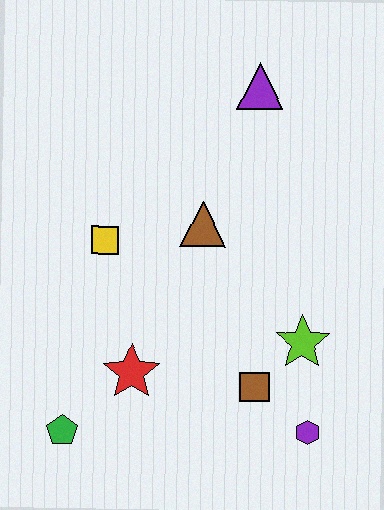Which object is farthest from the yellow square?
The purple hexagon is farthest from the yellow square.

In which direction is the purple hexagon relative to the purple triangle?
The purple hexagon is below the purple triangle.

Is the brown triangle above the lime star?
Yes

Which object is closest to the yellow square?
The brown triangle is closest to the yellow square.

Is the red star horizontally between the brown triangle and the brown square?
No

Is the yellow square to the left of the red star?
Yes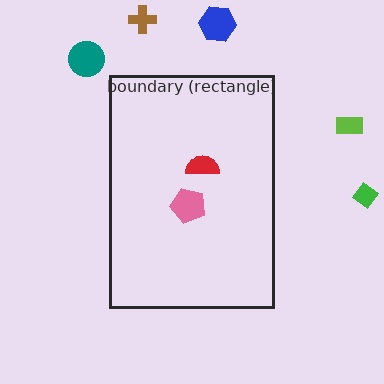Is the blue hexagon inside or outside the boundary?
Outside.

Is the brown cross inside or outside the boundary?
Outside.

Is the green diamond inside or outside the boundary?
Outside.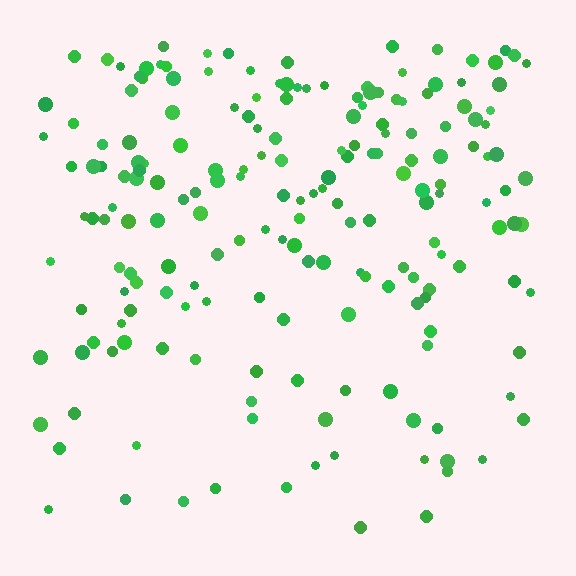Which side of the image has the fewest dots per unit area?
The bottom.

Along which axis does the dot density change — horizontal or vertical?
Vertical.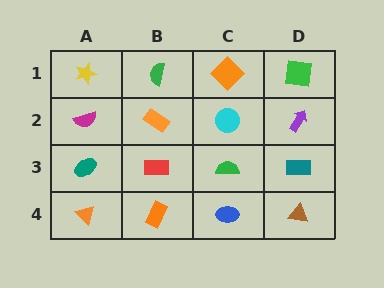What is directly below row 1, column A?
A magenta semicircle.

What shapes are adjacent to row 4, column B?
A red rectangle (row 3, column B), an orange triangle (row 4, column A), a blue ellipse (row 4, column C).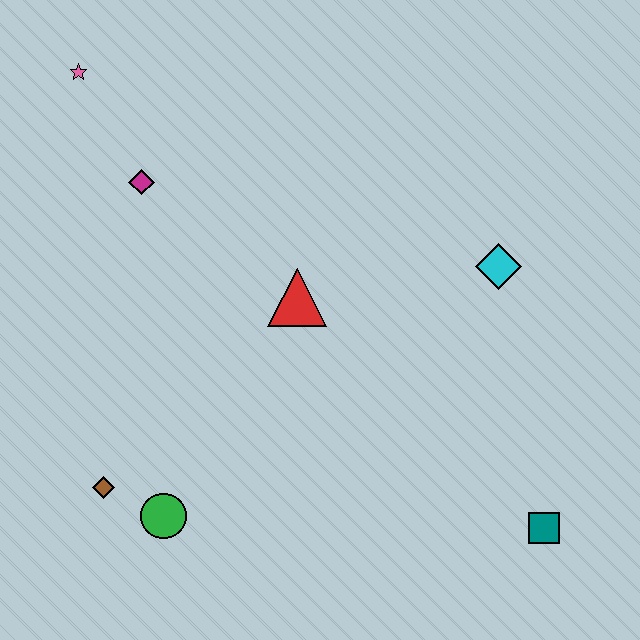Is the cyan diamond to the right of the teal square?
No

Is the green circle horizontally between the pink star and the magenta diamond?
No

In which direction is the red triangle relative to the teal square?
The red triangle is to the left of the teal square.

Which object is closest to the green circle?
The brown diamond is closest to the green circle.